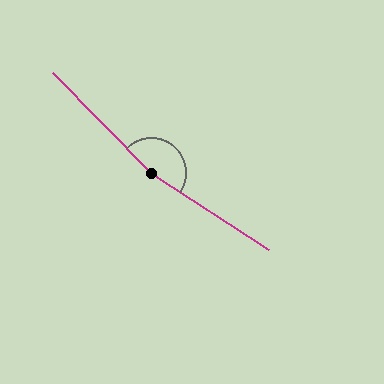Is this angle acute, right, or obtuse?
It is obtuse.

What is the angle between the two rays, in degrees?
Approximately 168 degrees.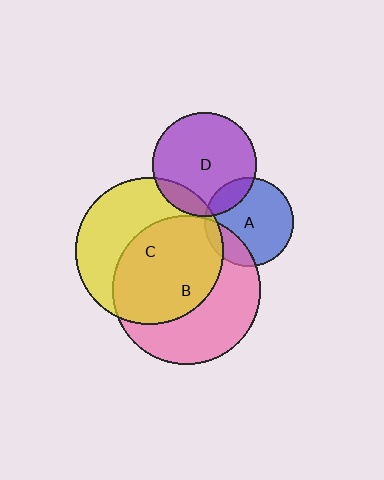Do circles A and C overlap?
Yes.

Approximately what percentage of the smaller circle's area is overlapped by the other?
Approximately 10%.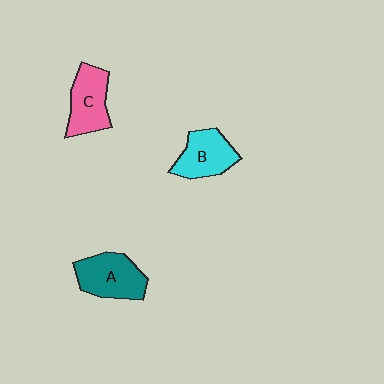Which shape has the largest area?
Shape A (teal).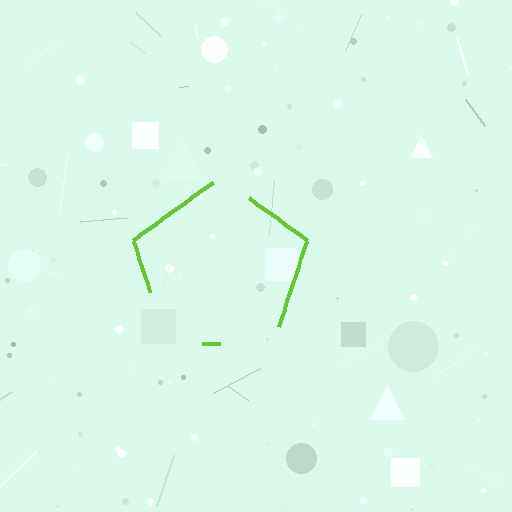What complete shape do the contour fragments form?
The contour fragments form a pentagon.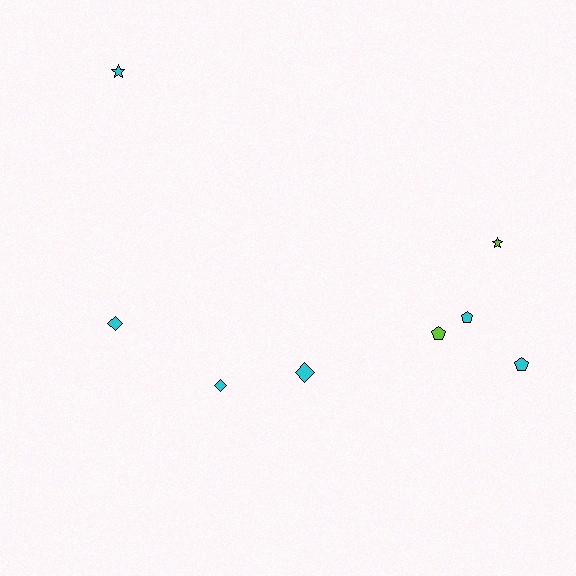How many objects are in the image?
There are 8 objects.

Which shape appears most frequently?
Pentagon, with 3 objects.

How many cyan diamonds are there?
There are 3 cyan diamonds.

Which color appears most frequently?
Cyan, with 6 objects.